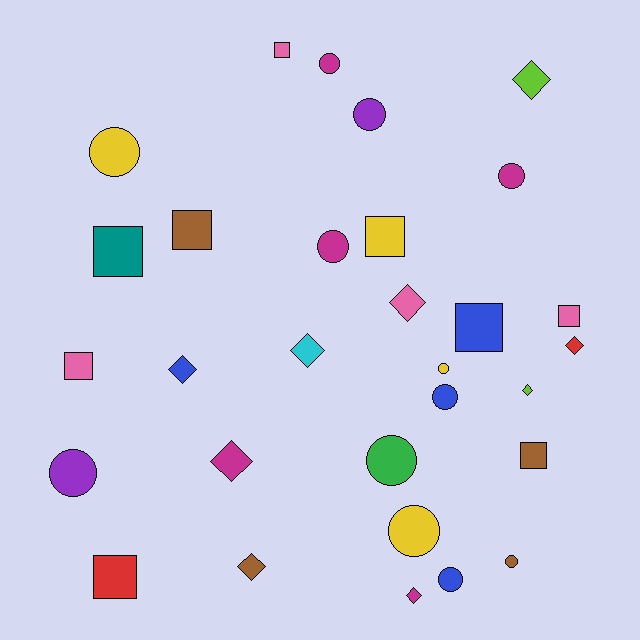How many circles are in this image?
There are 12 circles.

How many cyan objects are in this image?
There is 1 cyan object.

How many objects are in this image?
There are 30 objects.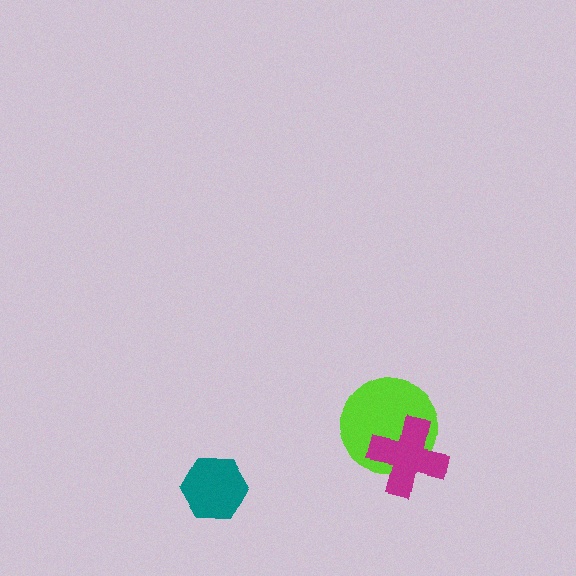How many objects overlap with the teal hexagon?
0 objects overlap with the teal hexagon.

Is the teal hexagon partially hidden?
No, no other shape covers it.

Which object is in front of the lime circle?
The magenta cross is in front of the lime circle.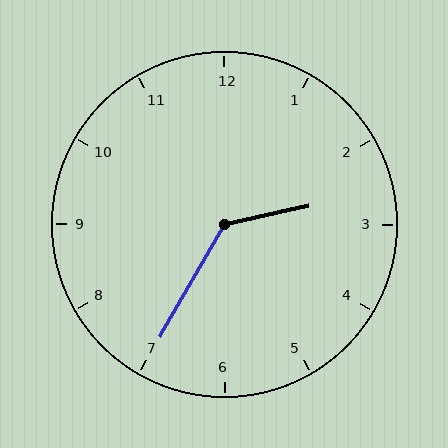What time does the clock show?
2:35.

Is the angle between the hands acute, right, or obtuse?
It is obtuse.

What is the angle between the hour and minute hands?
Approximately 132 degrees.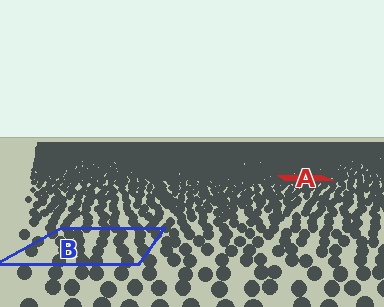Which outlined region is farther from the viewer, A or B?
Region A is farther from the viewer — the texture elements inside it appear smaller and more densely packed.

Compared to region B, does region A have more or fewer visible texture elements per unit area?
Region A has more texture elements per unit area — they are packed more densely because it is farther away.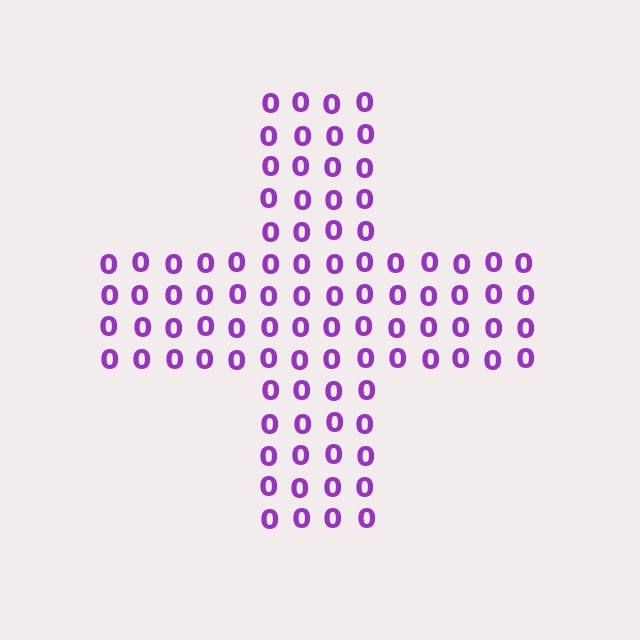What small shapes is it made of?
It is made of small digit 0's.